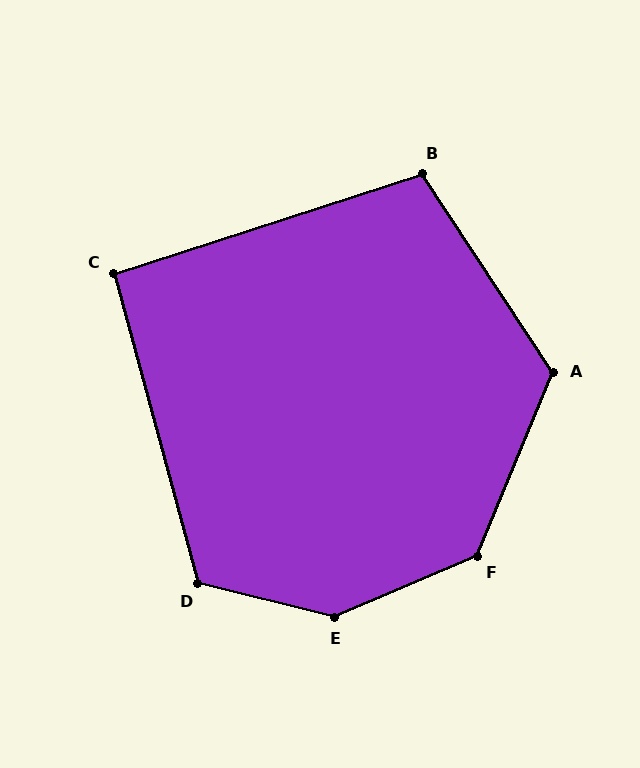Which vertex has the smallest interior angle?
C, at approximately 93 degrees.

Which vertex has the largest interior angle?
E, at approximately 143 degrees.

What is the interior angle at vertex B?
Approximately 105 degrees (obtuse).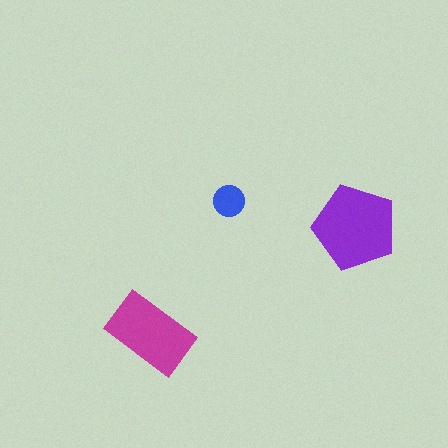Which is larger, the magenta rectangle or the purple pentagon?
The purple pentagon.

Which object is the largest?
The purple pentagon.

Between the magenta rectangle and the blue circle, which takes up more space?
The magenta rectangle.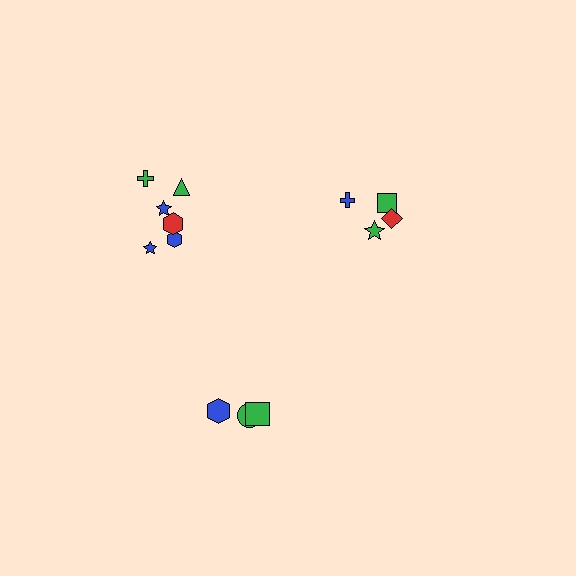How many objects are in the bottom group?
There are 3 objects.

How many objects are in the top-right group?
There are 4 objects.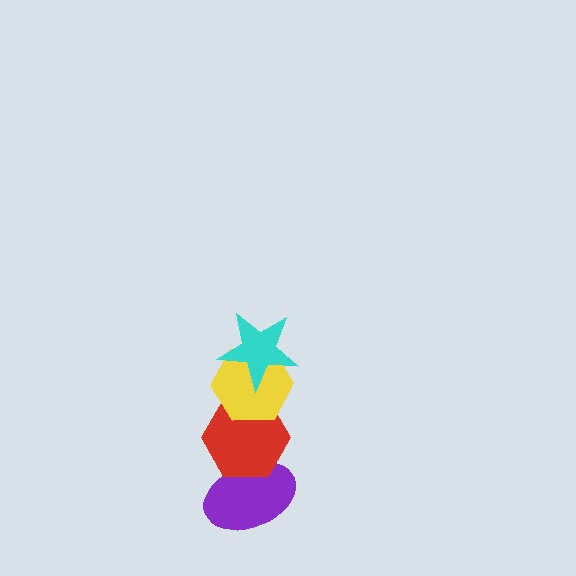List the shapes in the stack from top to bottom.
From top to bottom: the cyan star, the yellow hexagon, the red hexagon, the purple ellipse.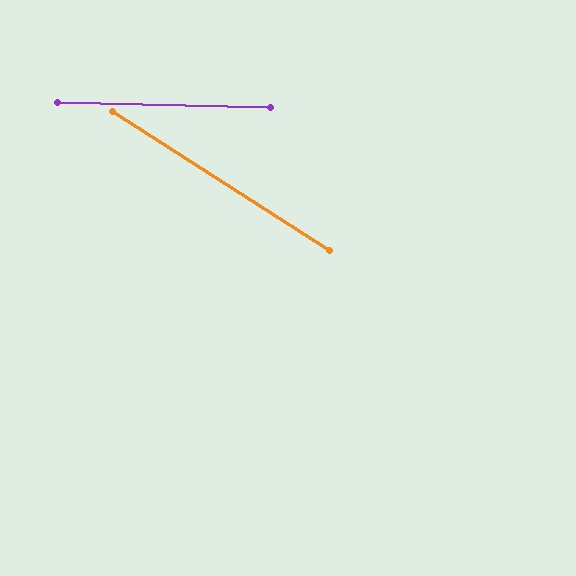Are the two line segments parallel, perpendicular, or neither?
Neither parallel nor perpendicular — they differ by about 31°.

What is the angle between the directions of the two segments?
Approximately 31 degrees.